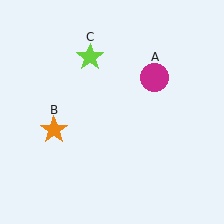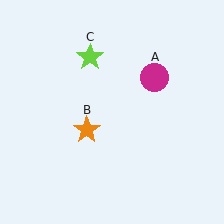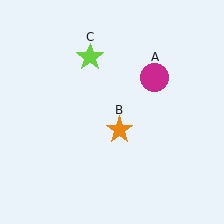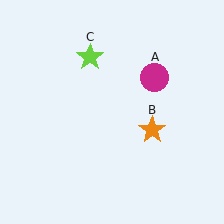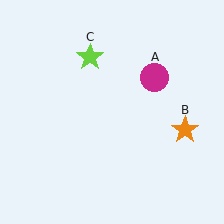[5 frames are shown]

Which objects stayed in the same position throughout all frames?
Magenta circle (object A) and lime star (object C) remained stationary.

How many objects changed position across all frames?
1 object changed position: orange star (object B).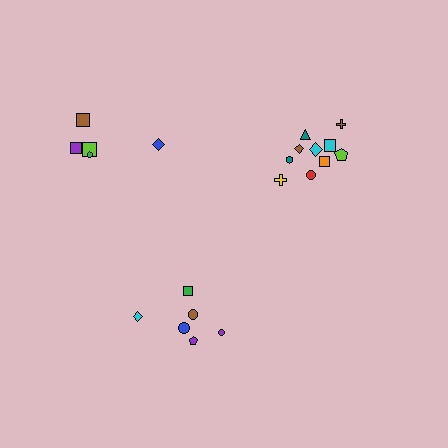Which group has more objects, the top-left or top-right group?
The top-right group.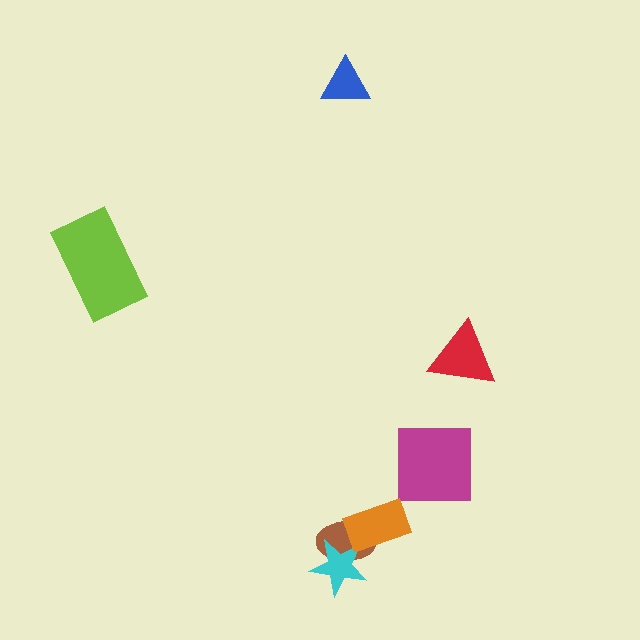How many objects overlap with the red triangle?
0 objects overlap with the red triangle.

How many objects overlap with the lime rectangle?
0 objects overlap with the lime rectangle.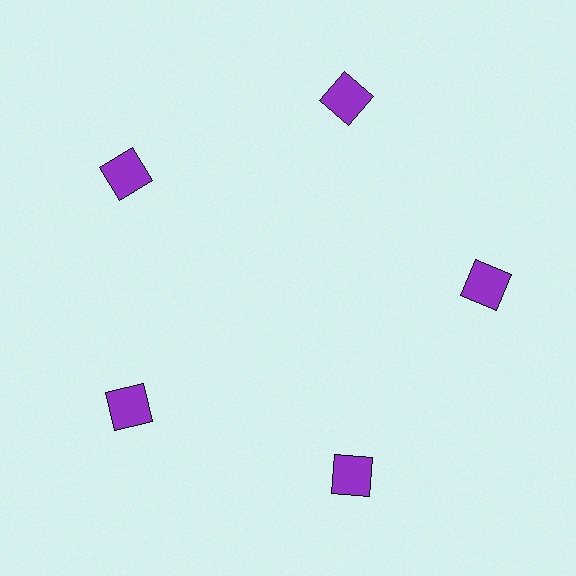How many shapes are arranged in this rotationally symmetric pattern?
There are 5 shapes, arranged in 5 groups of 1.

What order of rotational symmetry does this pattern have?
This pattern has 5-fold rotational symmetry.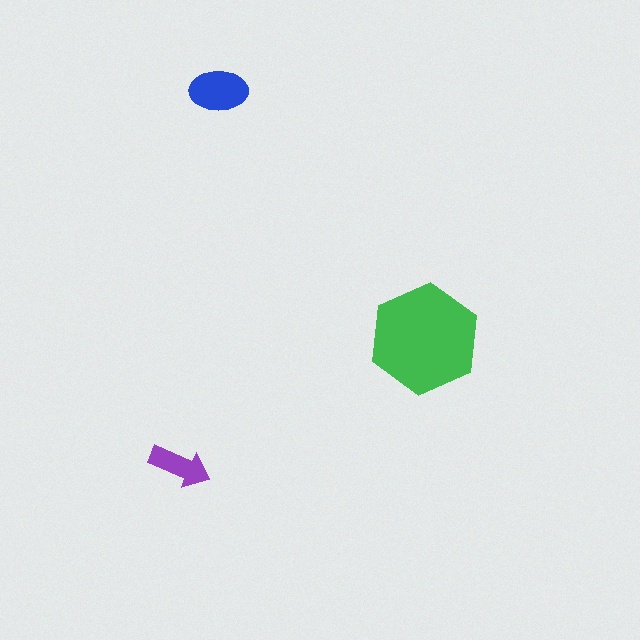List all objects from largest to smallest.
The green hexagon, the blue ellipse, the purple arrow.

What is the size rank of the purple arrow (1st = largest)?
3rd.